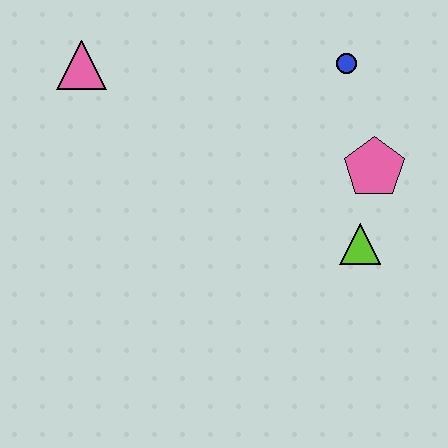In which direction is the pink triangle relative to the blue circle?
The pink triangle is to the left of the blue circle.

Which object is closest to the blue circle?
The pink pentagon is closest to the blue circle.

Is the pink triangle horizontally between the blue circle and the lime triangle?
No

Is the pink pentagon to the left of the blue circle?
No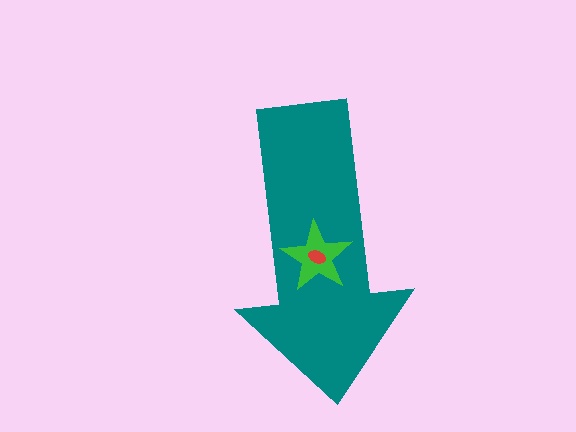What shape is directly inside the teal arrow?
The green star.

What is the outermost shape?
The teal arrow.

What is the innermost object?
The red ellipse.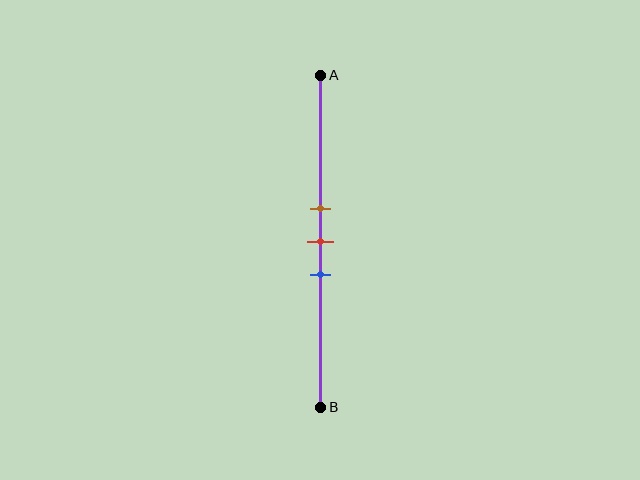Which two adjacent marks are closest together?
The brown and red marks are the closest adjacent pair.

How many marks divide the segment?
There are 3 marks dividing the segment.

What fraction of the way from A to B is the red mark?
The red mark is approximately 50% (0.5) of the way from A to B.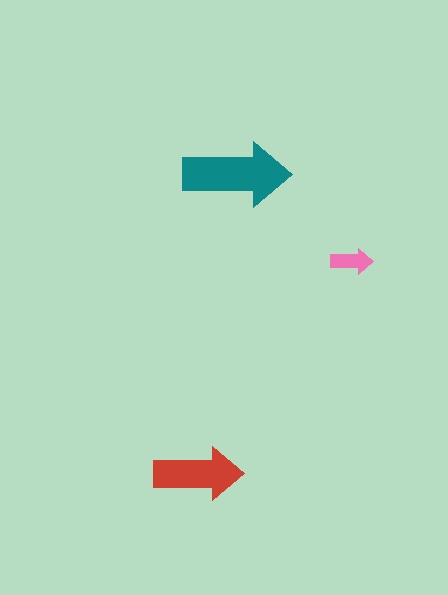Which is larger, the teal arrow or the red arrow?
The teal one.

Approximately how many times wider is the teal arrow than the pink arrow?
About 2.5 times wider.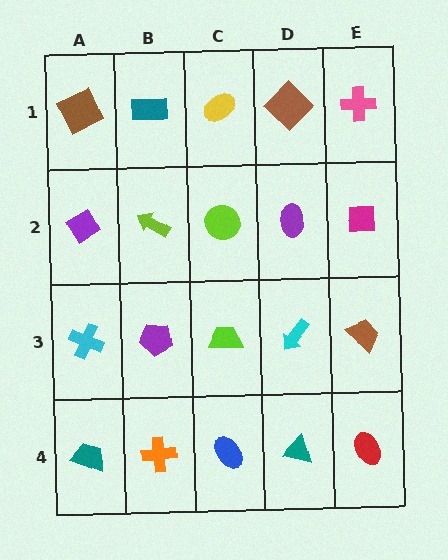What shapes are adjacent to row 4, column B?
A purple pentagon (row 3, column B), a teal trapezoid (row 4, column A), a blue ellipse (row 4, column C).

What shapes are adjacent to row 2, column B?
A teal rectangle (row 1, column B), a purple pentagon (row 3, column B), a purple diamond (row 2, column A), a lime circle (row 2, column C).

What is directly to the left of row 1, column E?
A brown diamond.